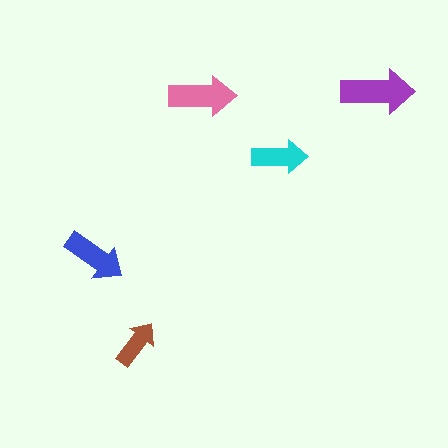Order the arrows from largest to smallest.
the purple one, the pink one, the blue one, the cyan one, the brown one.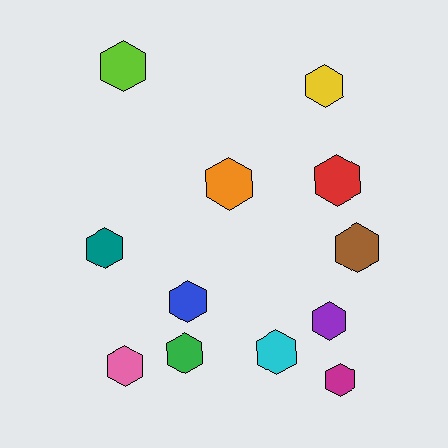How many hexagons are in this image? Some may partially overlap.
There are 12 hexagons.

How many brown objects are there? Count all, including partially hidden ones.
There is 1 brown object.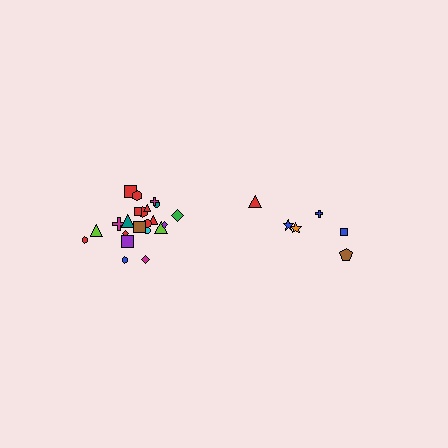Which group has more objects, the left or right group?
The left group.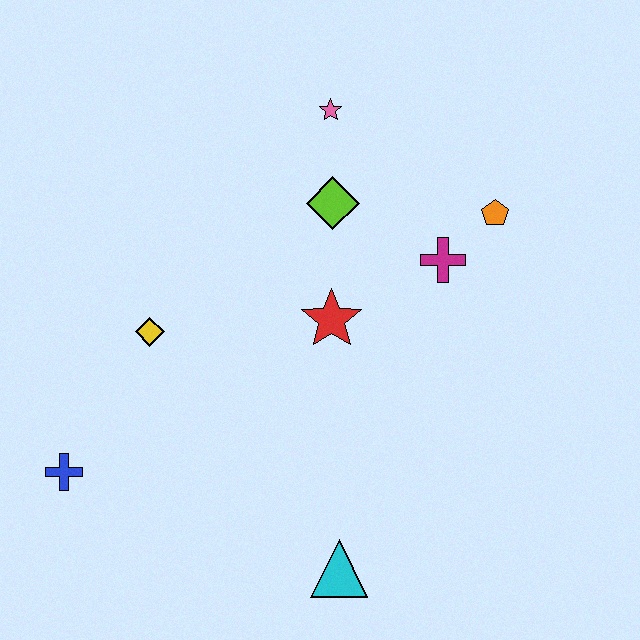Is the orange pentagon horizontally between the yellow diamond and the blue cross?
No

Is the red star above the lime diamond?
No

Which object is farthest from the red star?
The blue cross is farthest from the red star.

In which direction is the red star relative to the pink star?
The red star is below the pink star.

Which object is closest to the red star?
The lime diamond is closest to the red star.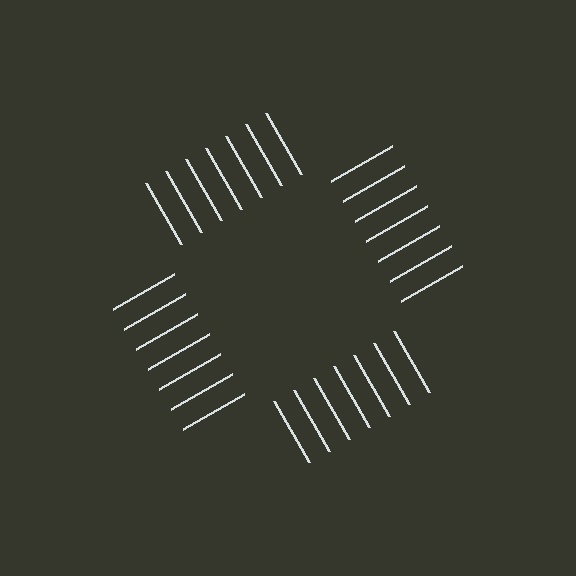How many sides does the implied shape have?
4 sides — the line-ends trace a square.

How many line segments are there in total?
28 — 7 along each of the 4 edges.